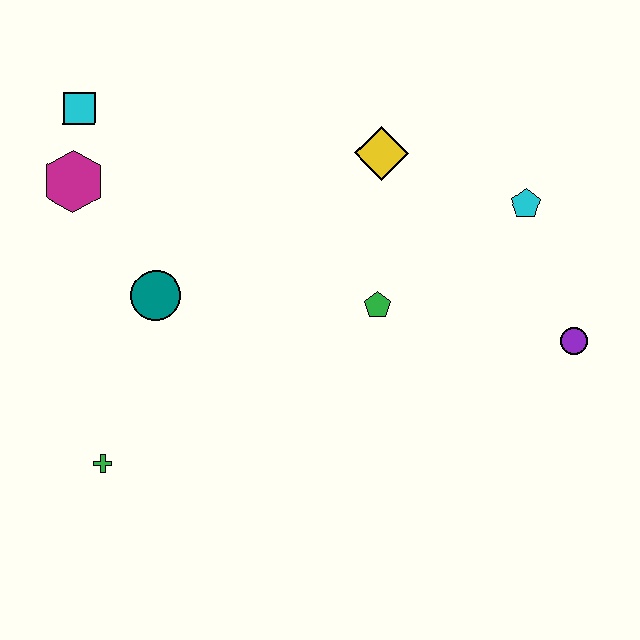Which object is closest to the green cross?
The teal circle is closest to the green cross.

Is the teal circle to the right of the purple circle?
No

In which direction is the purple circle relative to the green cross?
The purple circle is to the right of the green cross.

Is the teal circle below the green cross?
No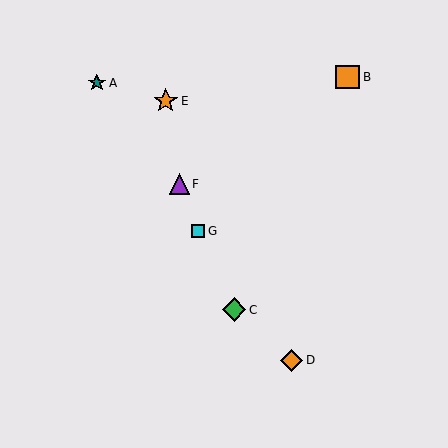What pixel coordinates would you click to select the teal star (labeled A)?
Click at (97, 83) to select the teal star A.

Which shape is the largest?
The orange star (labeled E) is the largest.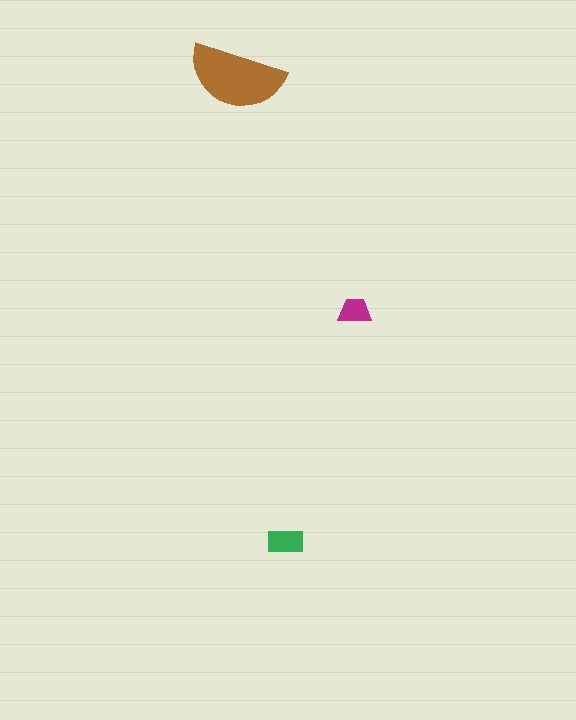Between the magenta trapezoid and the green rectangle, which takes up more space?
The green rectangle.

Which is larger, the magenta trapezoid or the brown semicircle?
The brown semicircle.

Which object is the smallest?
The magenta trapezoid.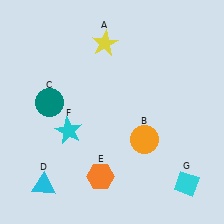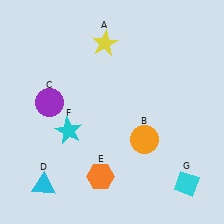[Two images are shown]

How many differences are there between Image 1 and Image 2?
There is 1 difference between the two images.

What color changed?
The circle (C) changed from teal in Image 1 to purple in Image 2.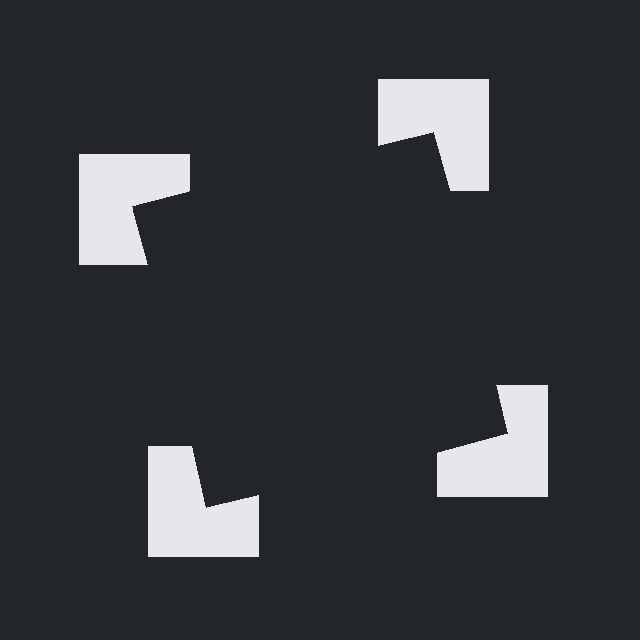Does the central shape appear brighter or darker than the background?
It typically appears slightly darker than the background, even though no actual brightness change is drawn.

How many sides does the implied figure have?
4 sides.